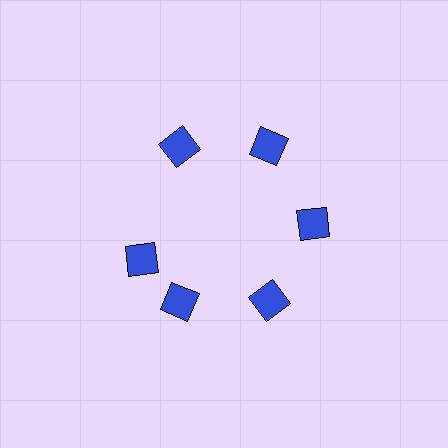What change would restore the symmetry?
The symmetry would be restored by rotating it back into even spacing with its neighbors so that all 6 diamonds sit at equal angles and equal distance from the center.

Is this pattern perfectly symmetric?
No. The 6 blue diamonds are arranged in a ring, but one element near the 9 o'clock position is rotated out of alignment along the ring, breaking the 6-fold rotational symmetry.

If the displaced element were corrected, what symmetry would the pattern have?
It would have 6-fold rotational symmetry — the pattern would map onto itself every 60 degrees.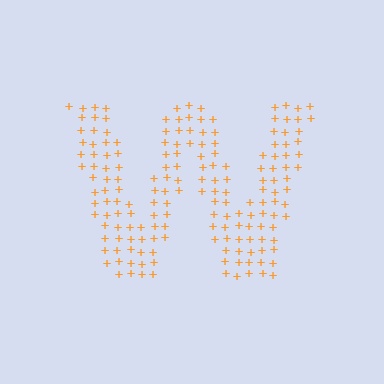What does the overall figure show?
The overall figure shows the letter W.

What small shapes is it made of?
It is made of small plus signs.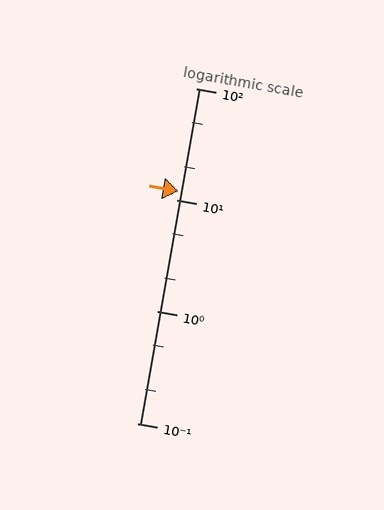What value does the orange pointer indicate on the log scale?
The pointer indicates approximately 12.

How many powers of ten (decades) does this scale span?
The scale spans 3 decades, from 0.1 to 100.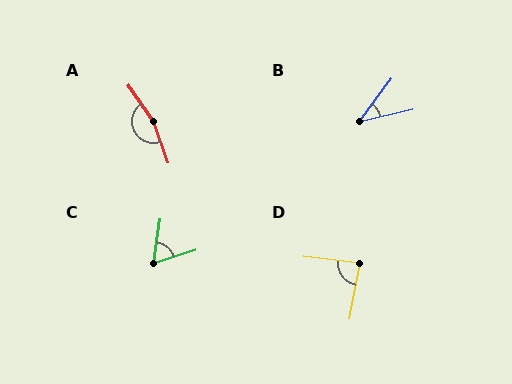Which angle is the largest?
A, at approximately 163 degrees.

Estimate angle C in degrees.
Approximately 64 degrees.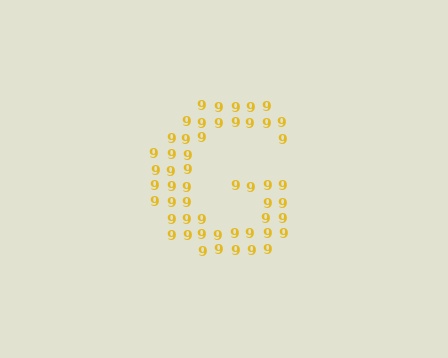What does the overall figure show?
The overall figure shows the letter G.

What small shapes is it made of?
It is made of small digit 9's.